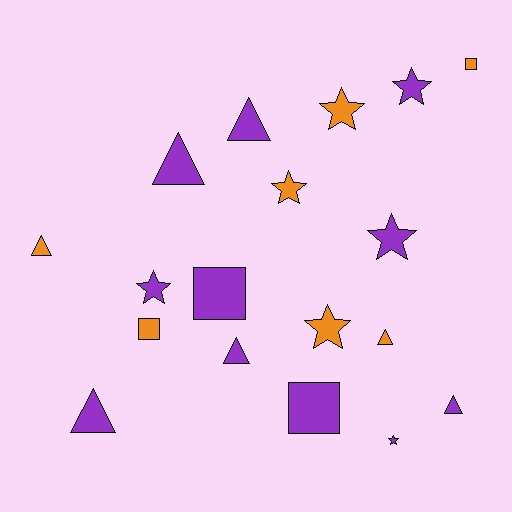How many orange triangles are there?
There are 2 orange triangles.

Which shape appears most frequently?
Star, with 7 objects.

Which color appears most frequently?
Purple, with 11 objects.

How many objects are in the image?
There are 18 objects.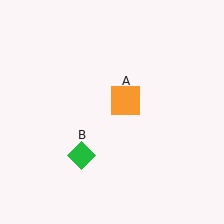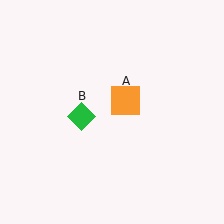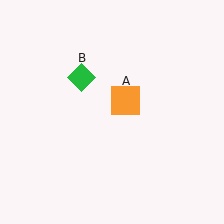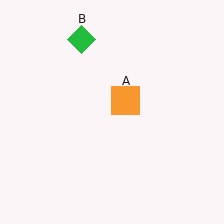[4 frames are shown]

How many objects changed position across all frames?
1 object changed position: green diamond (object B).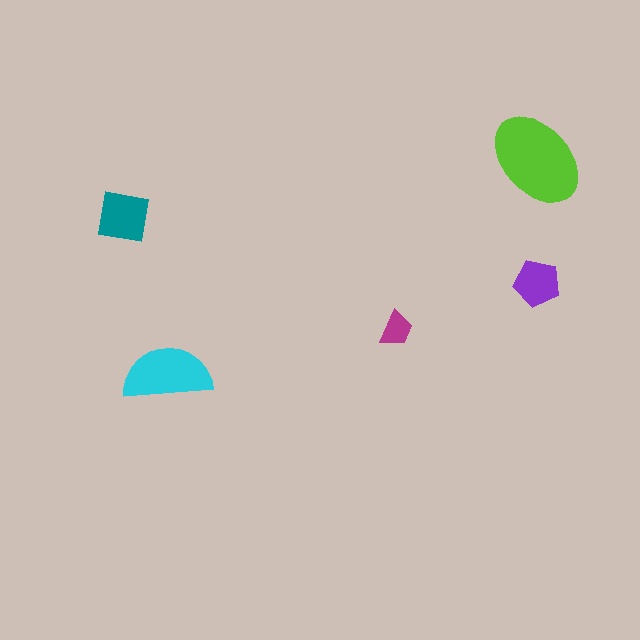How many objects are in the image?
There are 5 objects in the image.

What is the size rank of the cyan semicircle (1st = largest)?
2nd.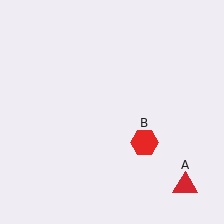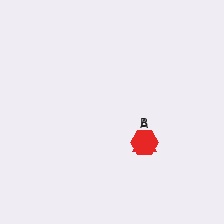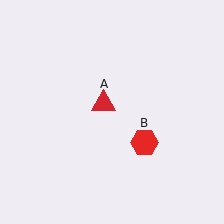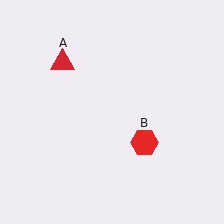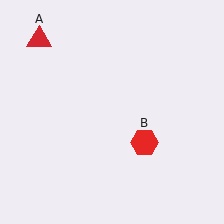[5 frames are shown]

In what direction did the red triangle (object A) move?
The red triangle (object A) moved up and to the left.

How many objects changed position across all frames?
1 object changed position: red triangle (object A).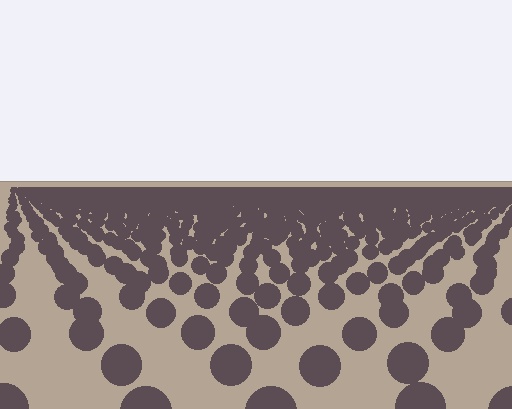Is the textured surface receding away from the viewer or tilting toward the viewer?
The surface is receding away from the viewer. Texture elements get smaller and denser toward the top.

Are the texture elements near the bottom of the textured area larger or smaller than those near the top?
Larger. Near the bottom, elements are closer to the viewer and appear at a bigger on-screen size.